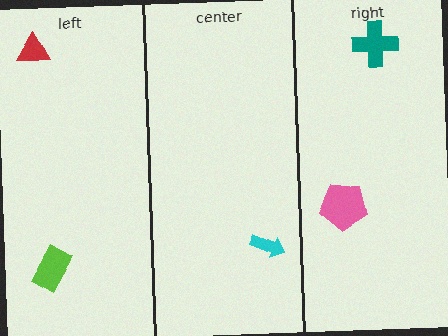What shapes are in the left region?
The red triangle, the lime rectangle.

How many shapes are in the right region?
2.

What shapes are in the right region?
The teal cross, the pink pentagon.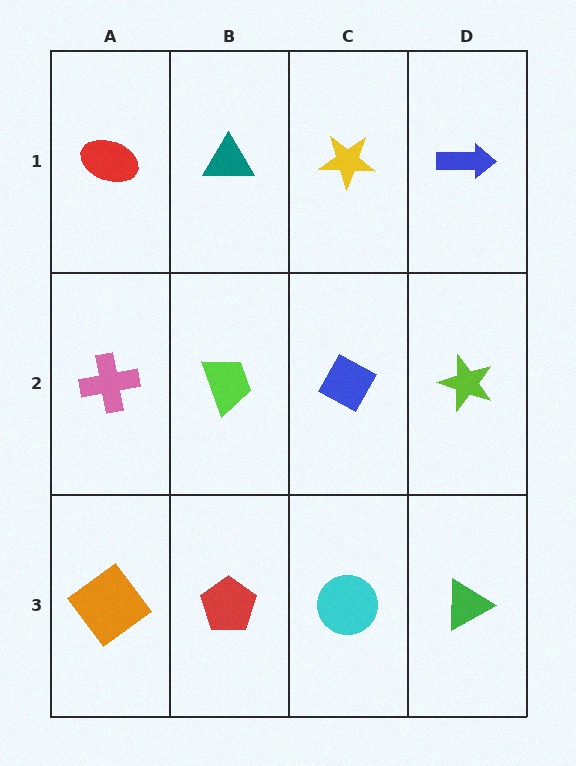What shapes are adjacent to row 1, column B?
A lime trapezoid (row 2, column B), a red ellipse (row 1, column A), a yellow star (row 1, column C).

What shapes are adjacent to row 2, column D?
A blue arrow (row 1, column D), a green triangle (row 3, column D), a blue diamond (row 2, column C).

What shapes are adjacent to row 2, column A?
A red ellipse (row 1, column A), an orange diamond (row 3, column A), a lime trapezoid (row 2, column B).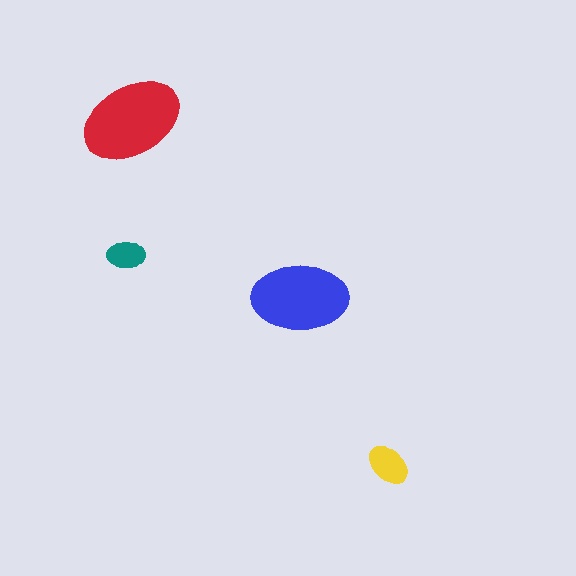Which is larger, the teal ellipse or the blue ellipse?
The blue one.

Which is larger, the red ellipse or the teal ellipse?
The red one.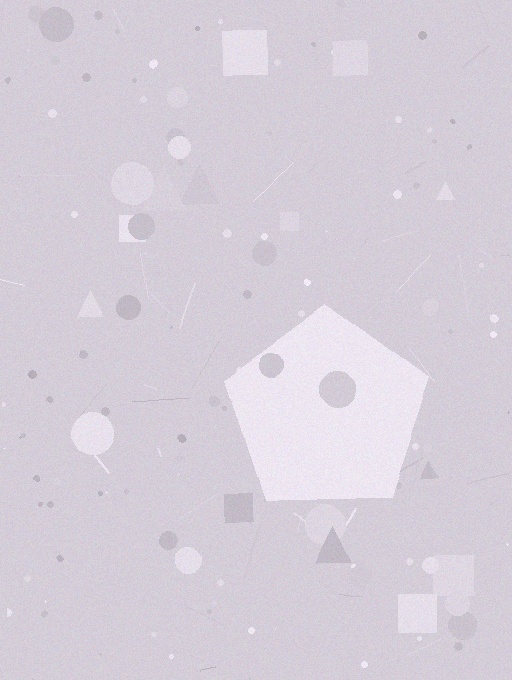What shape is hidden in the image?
A pentagon is hidden in the image.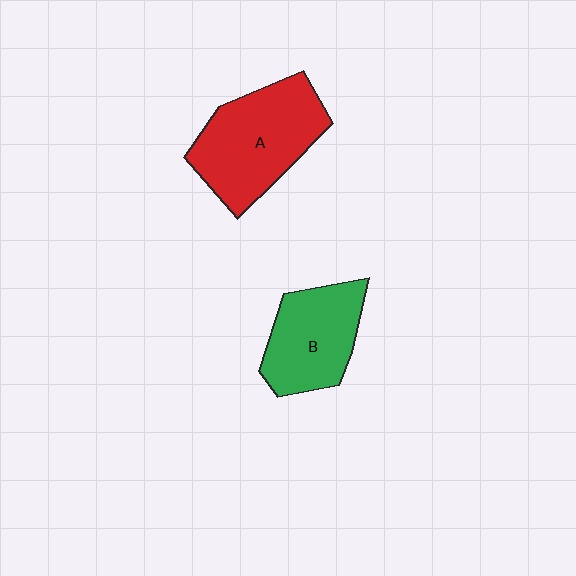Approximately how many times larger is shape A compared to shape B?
Approximately 1.3 times.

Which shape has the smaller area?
Shape B (green).